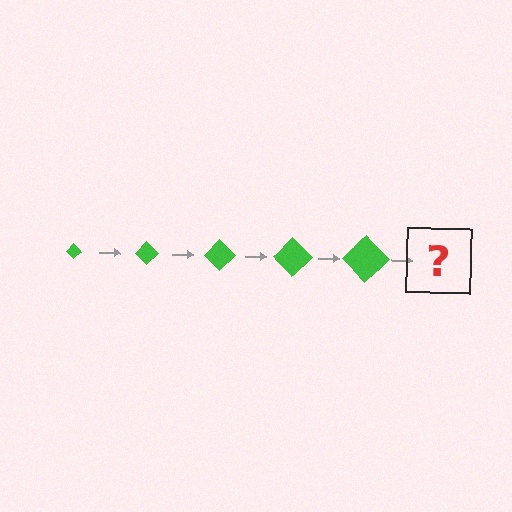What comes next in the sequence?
The next element should be a green diamond, larger than the previous one.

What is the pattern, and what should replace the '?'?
The pattern is that the diamond gets progressively larger each step. The '?' should be a green diamond, larger than the previous one.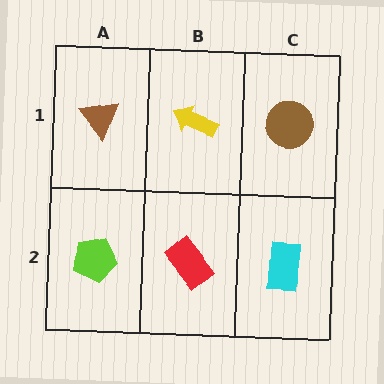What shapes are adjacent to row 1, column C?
A cyan rectangle (row 2, column C), a yellow arrow (row 1, column B).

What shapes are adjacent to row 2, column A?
A brown triangle (row 1, column A), a red rectangle (row 2, column B).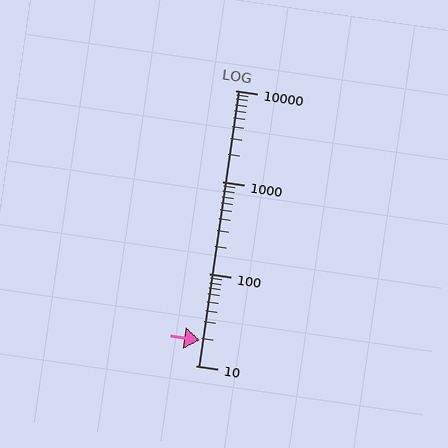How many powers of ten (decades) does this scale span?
The scale spans 3 decades, from 10 to 10000.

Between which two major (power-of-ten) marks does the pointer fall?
The pointer is between 10 and 100.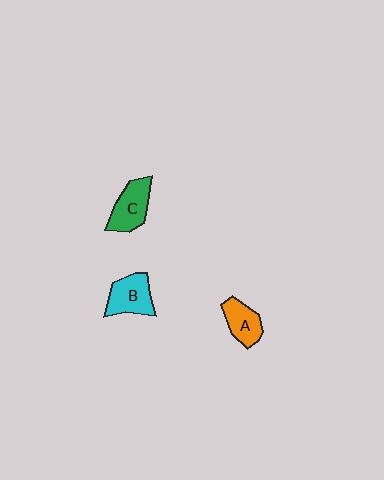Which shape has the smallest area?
Shape A (orange).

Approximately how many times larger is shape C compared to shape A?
Approximately 1.2 times.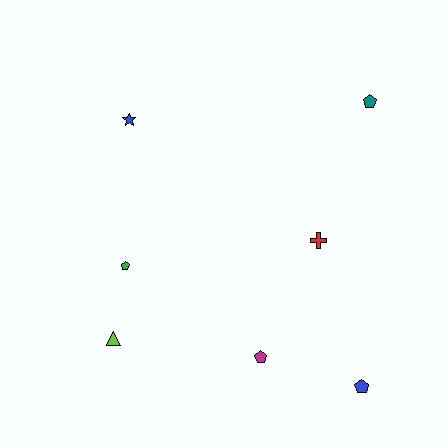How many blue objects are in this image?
There are 2 blue objects.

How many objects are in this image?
There are 7 objects.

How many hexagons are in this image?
There are no hexagons.